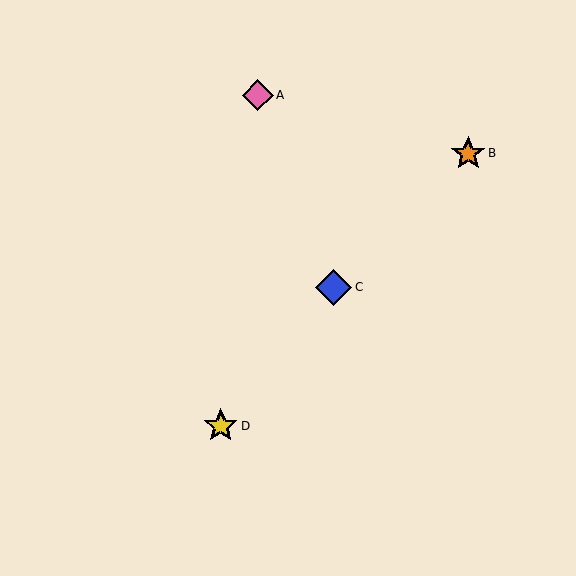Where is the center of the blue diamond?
The center of the blue diamond is at (334, 287).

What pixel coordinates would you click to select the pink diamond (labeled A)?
Click at (258, 95) to select the pink diamond A.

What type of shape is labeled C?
Shape C is a blue diamond.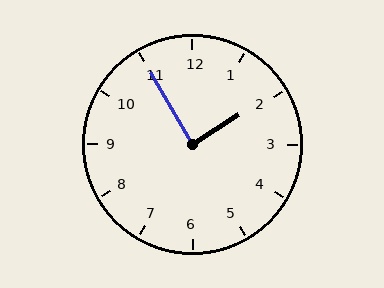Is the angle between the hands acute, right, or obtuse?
It is right.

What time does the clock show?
1:55.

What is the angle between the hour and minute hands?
Approximately 88 degrees.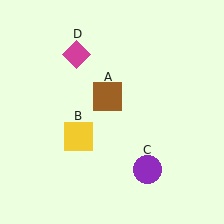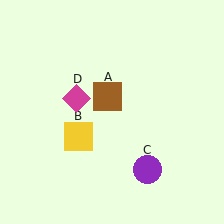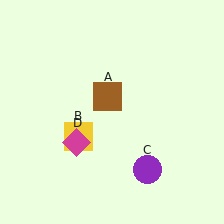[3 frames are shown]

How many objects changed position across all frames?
1 object changed position: magenta diamond (object D).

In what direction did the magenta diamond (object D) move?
The magenta diamond (object D) moved down.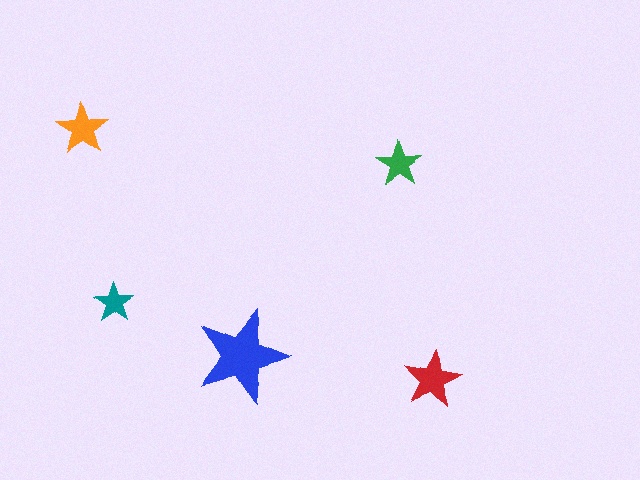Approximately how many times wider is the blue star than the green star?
About 2 times wider.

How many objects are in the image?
There are 5 objects in the image.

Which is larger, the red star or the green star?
The red one.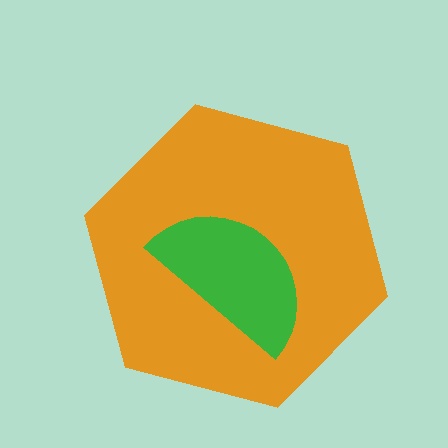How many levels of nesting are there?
2.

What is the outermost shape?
The orange hexagon.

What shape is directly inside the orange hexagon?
The green semicircle.